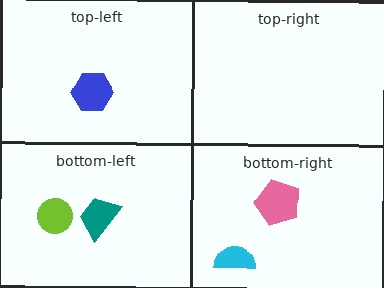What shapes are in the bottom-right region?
The cyan semicircle, the pink pentagon.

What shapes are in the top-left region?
The blue hexagon.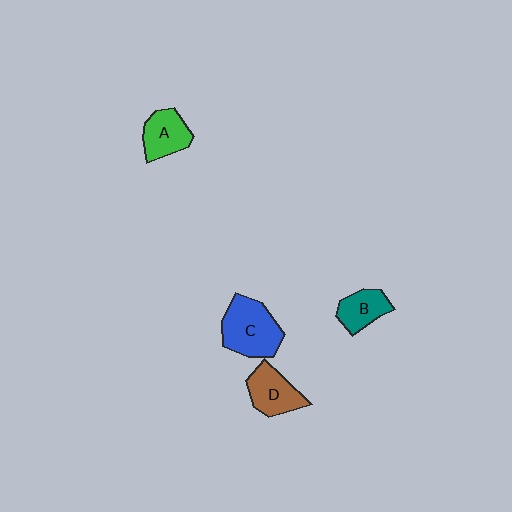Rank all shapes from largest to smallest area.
From largest to smallest: C (blue), D (brown), A (green), B (teal).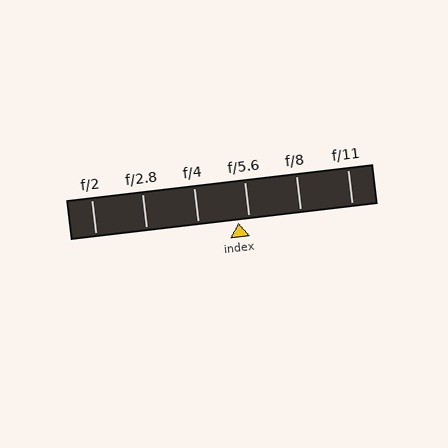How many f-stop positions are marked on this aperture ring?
There are 6 f-stop positions marked.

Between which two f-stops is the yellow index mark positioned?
The index mark is between f/4 and f/5.6.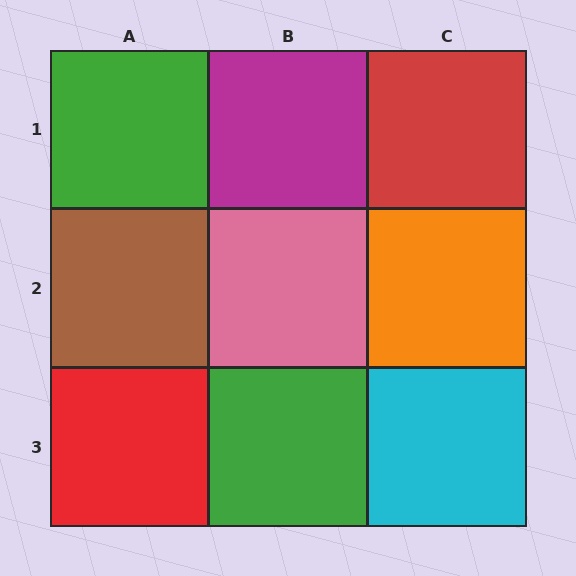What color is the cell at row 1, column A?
Green.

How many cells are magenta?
1 cell is magenta.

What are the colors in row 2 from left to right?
Brown, pink, orange.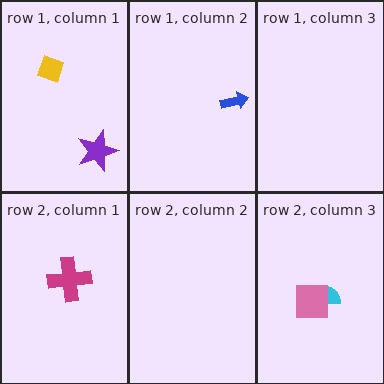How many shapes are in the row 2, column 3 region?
2.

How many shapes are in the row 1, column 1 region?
2.